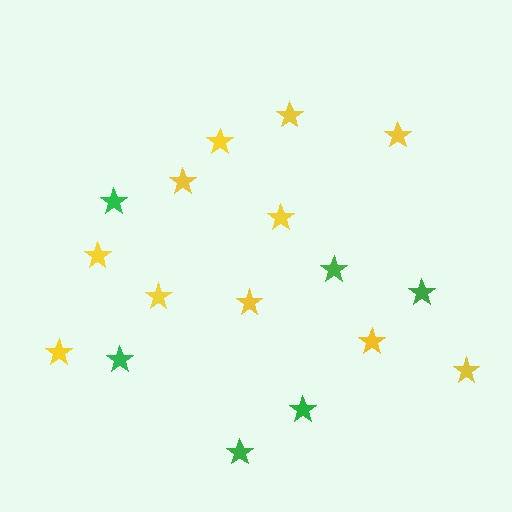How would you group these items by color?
There are 2 groups: one group of yellow stars (11) and one group of green stars (6).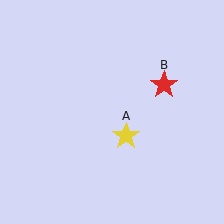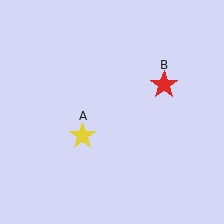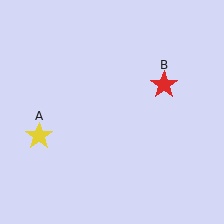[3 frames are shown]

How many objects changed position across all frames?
1 object changed position: yellow star (object A).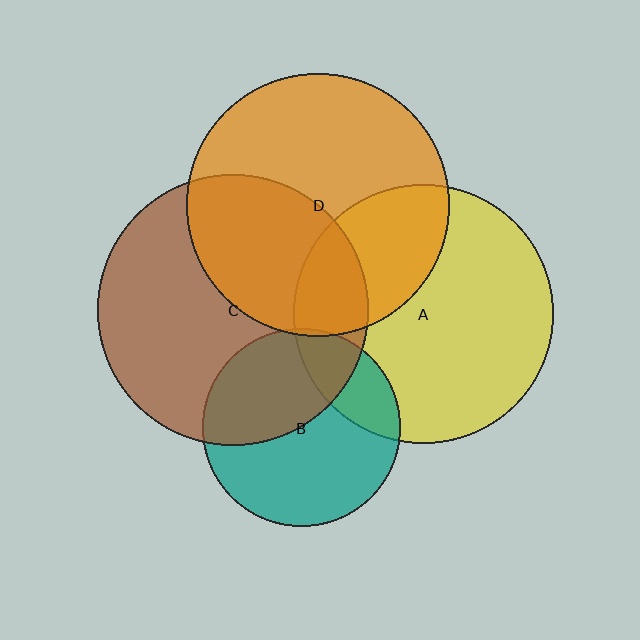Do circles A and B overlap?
Yes.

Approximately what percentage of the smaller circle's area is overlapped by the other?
Approximately 20%.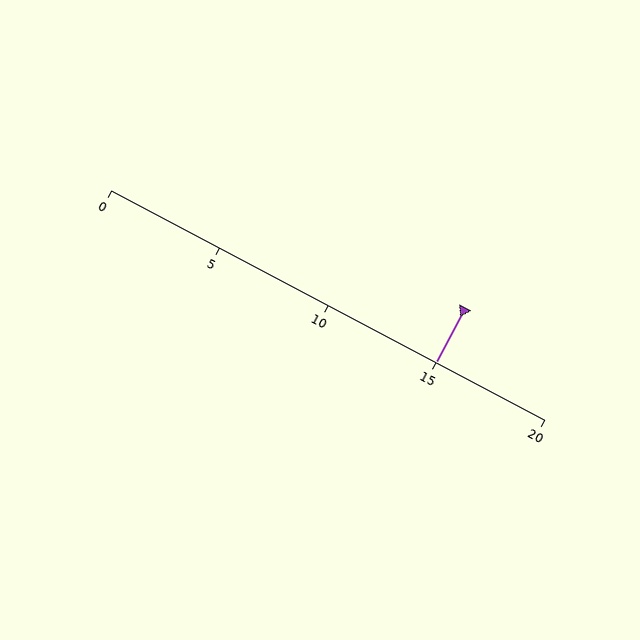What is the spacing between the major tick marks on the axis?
The major ticks are spaced 5 apart.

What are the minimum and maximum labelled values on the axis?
The axis runs from 0 to 20.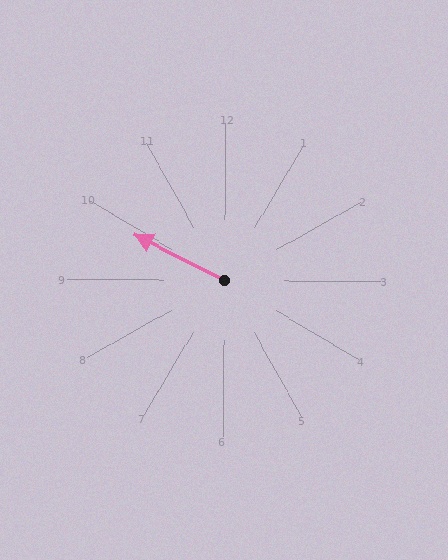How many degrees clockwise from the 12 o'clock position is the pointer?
Approximately 296 degrees.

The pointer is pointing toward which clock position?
Roughly 10 o'clock.